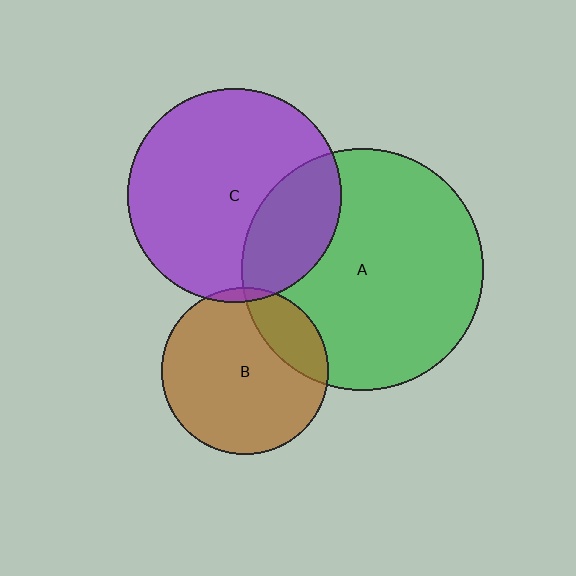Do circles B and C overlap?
Yes.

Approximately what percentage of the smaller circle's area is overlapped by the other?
Approximately 5%.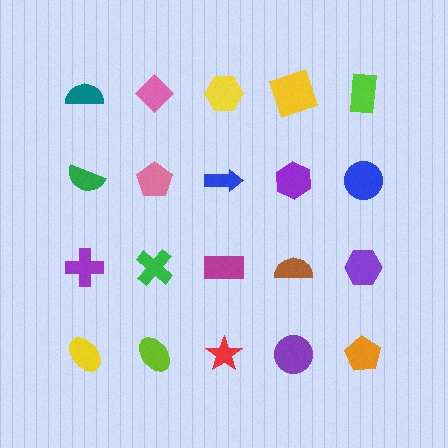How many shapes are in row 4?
5 shapes.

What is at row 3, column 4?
A brown semicircle.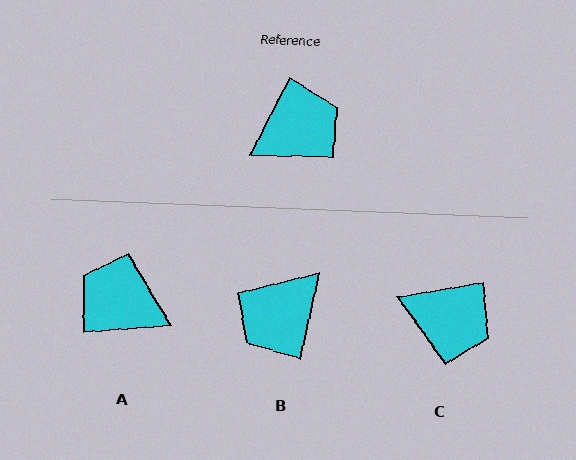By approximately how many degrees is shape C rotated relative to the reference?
Approximately 54 degrees clockwise.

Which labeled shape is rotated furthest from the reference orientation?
B, about 165 degrees away.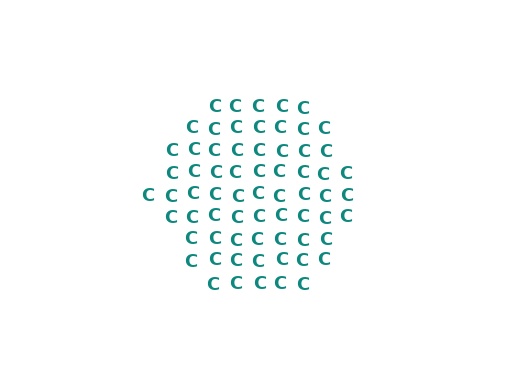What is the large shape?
The large shape is a hexagon.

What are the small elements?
The small elements are letter C's.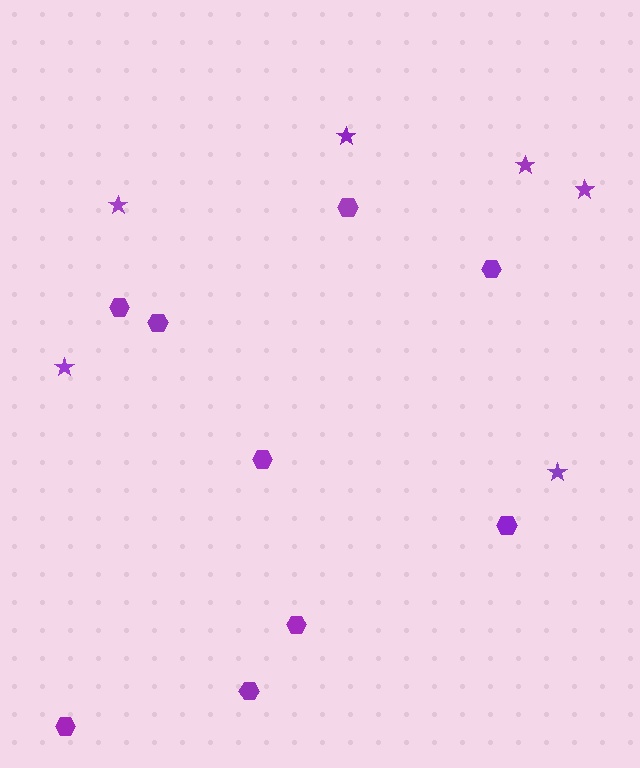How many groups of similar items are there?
There are 2 groups: one group of stars (6) and one group of hexagons (9).